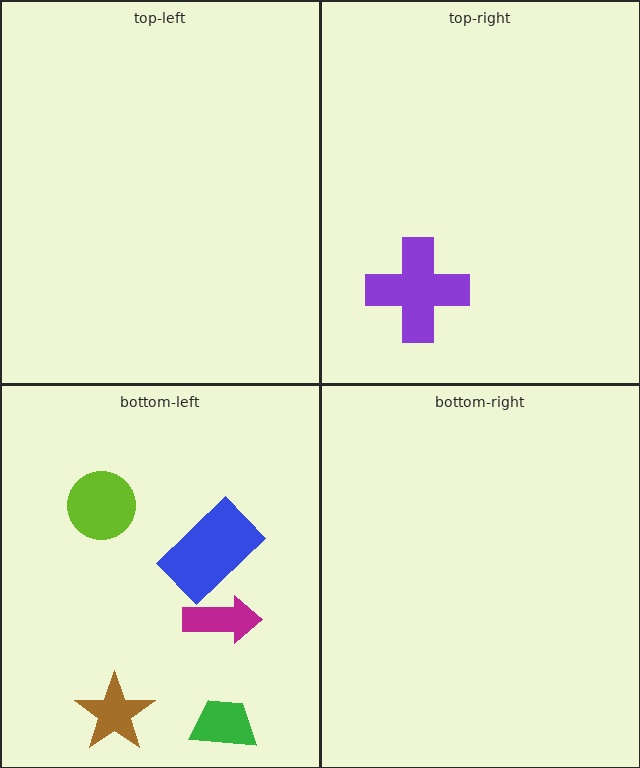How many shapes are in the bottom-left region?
5.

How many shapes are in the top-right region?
1.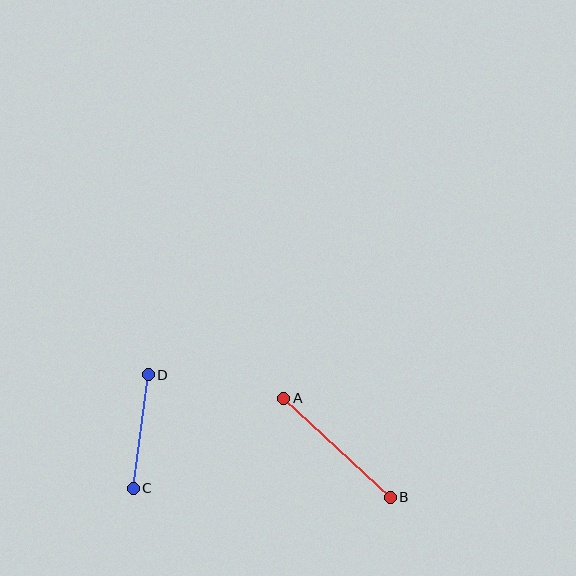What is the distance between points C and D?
The distance is approximately 115 pixels.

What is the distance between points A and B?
The distance is approximately 146 pixels.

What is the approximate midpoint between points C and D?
The midpoint is at approximately (141, 431) pixels.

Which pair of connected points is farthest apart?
Points A and B are farthest apart.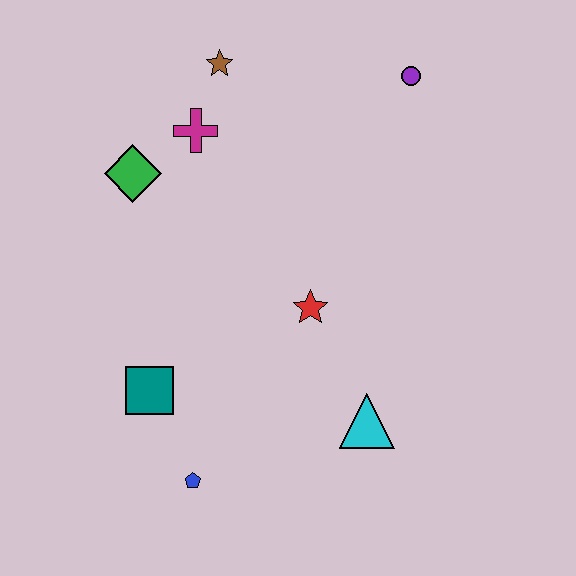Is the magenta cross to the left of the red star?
Yes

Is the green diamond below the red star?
No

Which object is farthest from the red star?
The brown star is farthest from the red star.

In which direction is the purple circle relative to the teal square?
The purple circle is above the teal square.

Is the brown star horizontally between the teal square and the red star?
Yes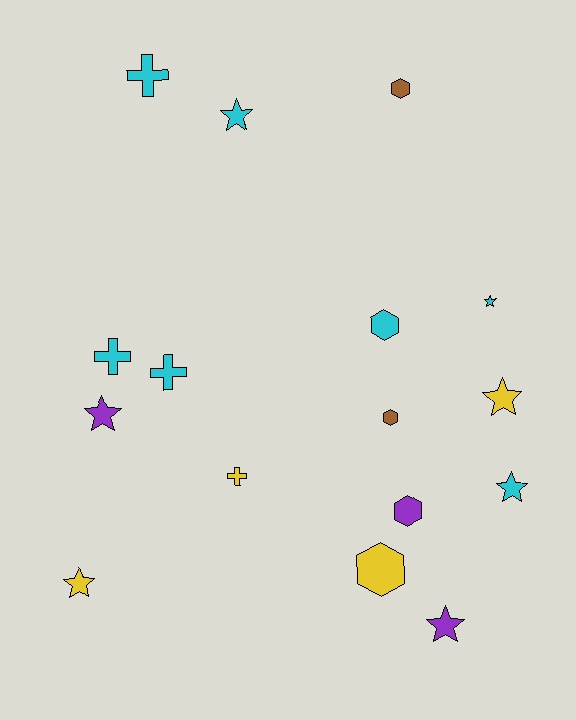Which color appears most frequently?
Cyan, with 7 objects.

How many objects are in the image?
There are 16 objects.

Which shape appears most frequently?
Star, with 7 objects.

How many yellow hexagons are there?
There is 1 yellow hexagon.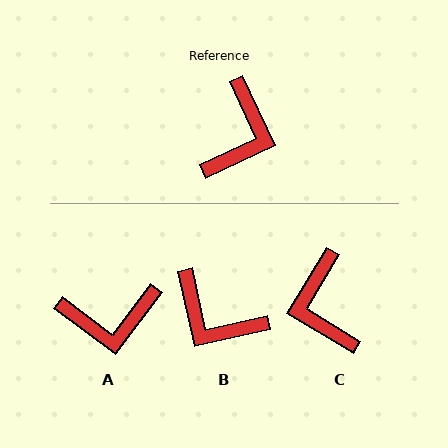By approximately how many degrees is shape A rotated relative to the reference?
Approximately 62 degrees clockwise.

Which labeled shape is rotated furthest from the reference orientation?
C, about 146 degrees away.